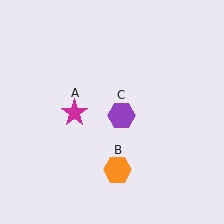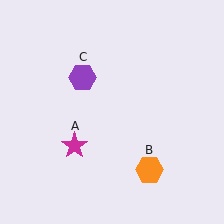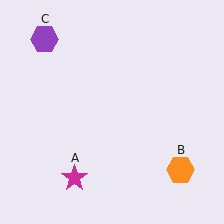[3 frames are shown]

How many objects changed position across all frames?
3 objects changed position: magenta star (object A), orange hexagon (object B), purple hexagon (object C).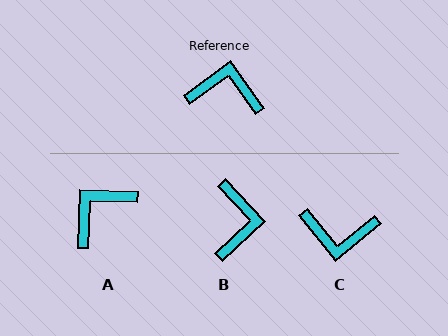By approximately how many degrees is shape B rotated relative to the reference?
Approximately 83 degrees clockwise.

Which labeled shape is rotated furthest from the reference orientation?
C, about 177 degrees away.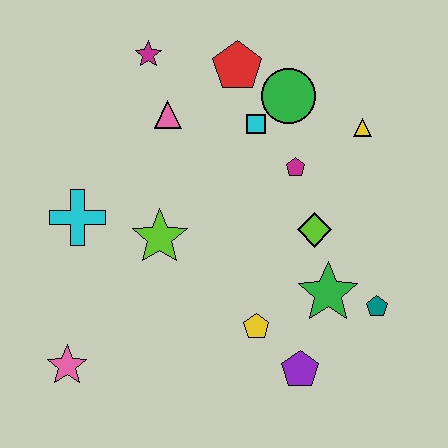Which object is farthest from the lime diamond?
The pink star is farthest from the lime diamond.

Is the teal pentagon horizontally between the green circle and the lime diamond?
No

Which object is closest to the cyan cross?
The lime star is closest to the cyan cross.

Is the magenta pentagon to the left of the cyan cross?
No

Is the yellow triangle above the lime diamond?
Yes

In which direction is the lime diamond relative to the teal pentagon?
The lime diamond is above the teal pentagon.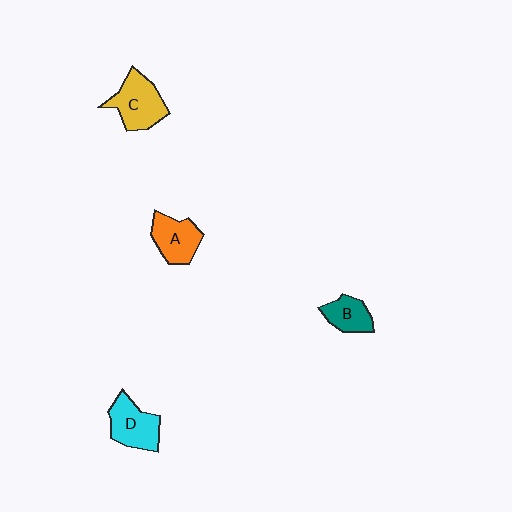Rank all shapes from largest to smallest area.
From largest to smallest: C (yellow), D (cyan), A (orange), B (teal).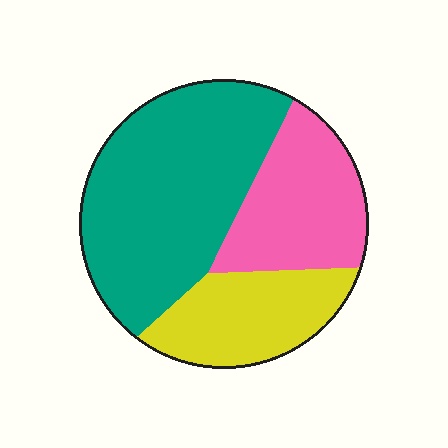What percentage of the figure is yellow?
Yellow takes up about one quarter (1/4) of the figure.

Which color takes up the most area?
Teal, at roughly 50%.